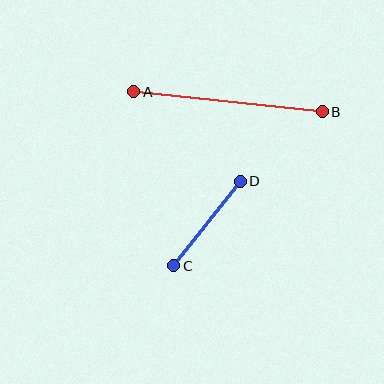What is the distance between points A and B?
The distance is approximately 190 pixels.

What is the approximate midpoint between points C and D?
The midpoint is at approximately (207, 224) pixels.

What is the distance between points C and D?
The distance is approximately 107 pixels.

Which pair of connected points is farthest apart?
Points A and B are farthest apart.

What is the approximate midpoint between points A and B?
The midpoint is at approximately (228, 102) pixels.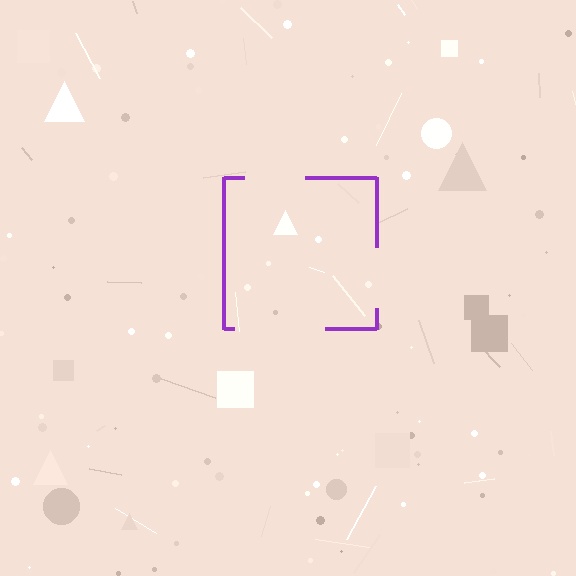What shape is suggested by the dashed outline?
The dashed outline suggests a square.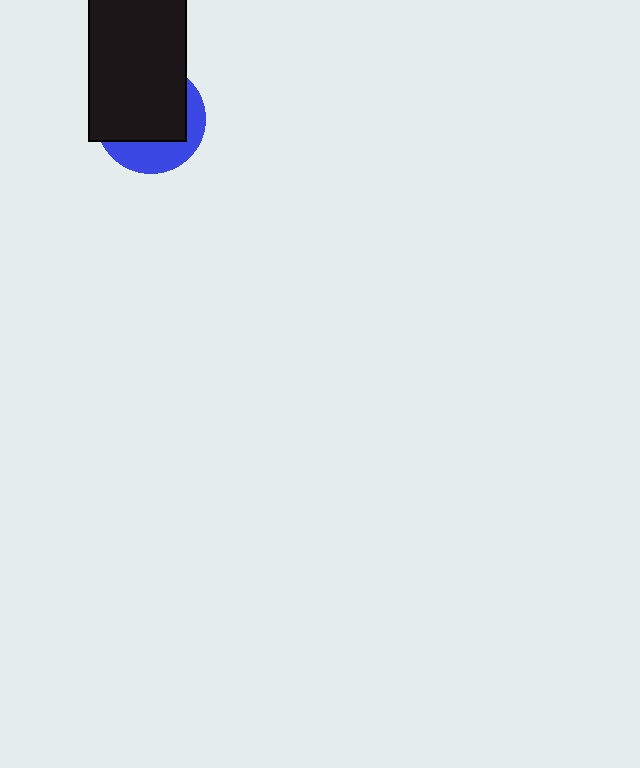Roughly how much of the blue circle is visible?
A small part of it is visible (roughly 34%).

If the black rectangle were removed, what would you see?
You would see the complete blue circle.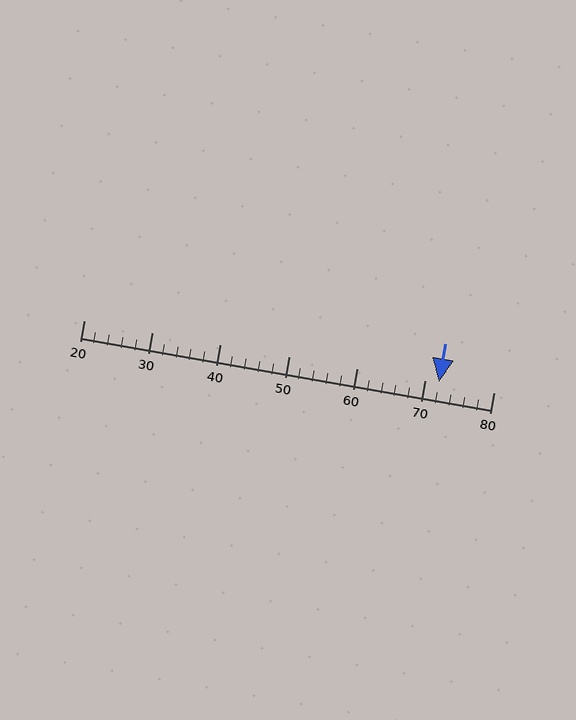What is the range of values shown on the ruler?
The ruler shows values from 20 to 80.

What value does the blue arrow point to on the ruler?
The blue arrow points to approximately 72.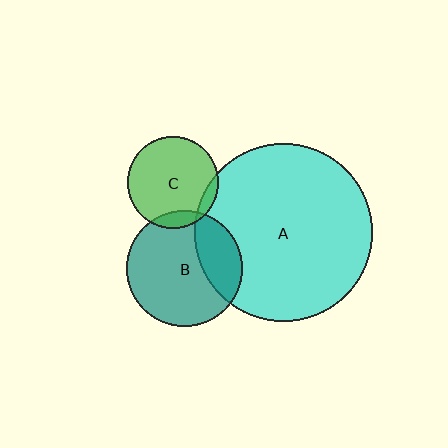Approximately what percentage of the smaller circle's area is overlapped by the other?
Approximately 25%.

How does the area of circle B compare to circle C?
Approximately 1.6 times.